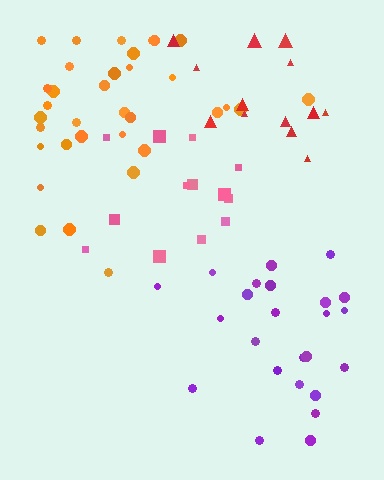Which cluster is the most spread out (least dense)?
Red.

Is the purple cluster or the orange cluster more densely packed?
Purple.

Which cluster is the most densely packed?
Purple.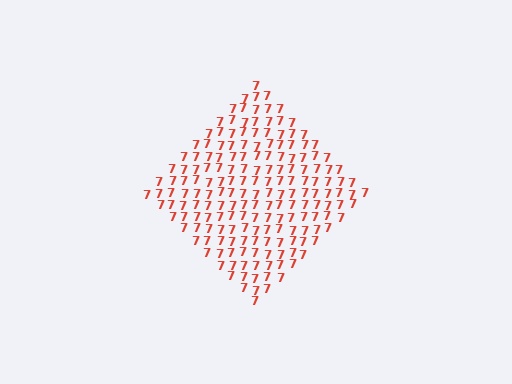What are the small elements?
The small elements are digit 7's.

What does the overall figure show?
The overall figure shows a diamond.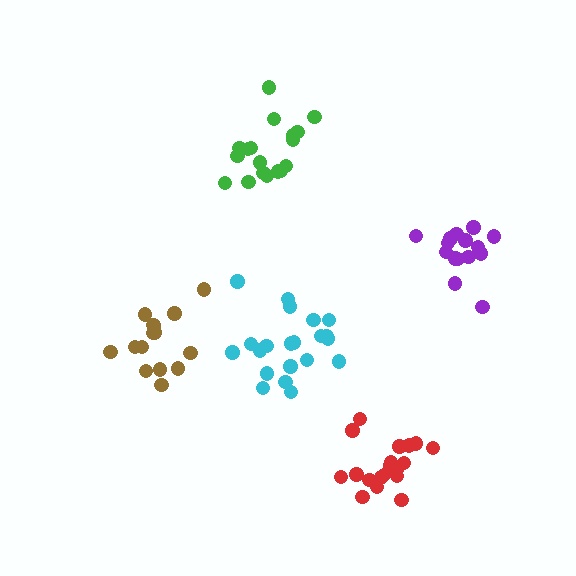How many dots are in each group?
Group 1: 19 dots, Group 2: 15 dots, Group 3: 18 dots, Group 4: 21 dots, Group 5: 15 dots (88 total).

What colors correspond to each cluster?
The clusters are colored: red, purple, green, cyan, brown.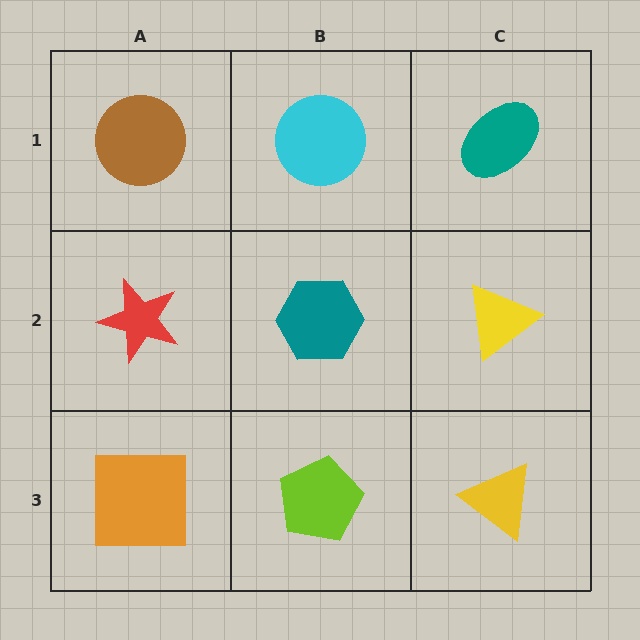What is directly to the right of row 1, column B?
A teal ellipse.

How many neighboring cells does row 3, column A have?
2.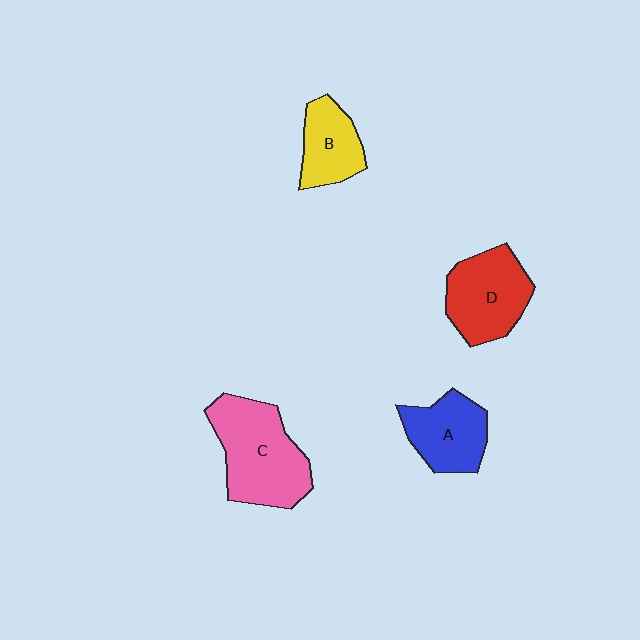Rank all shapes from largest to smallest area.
From largest to smallest: C (pink), D (red), A (blue), B (yellow).